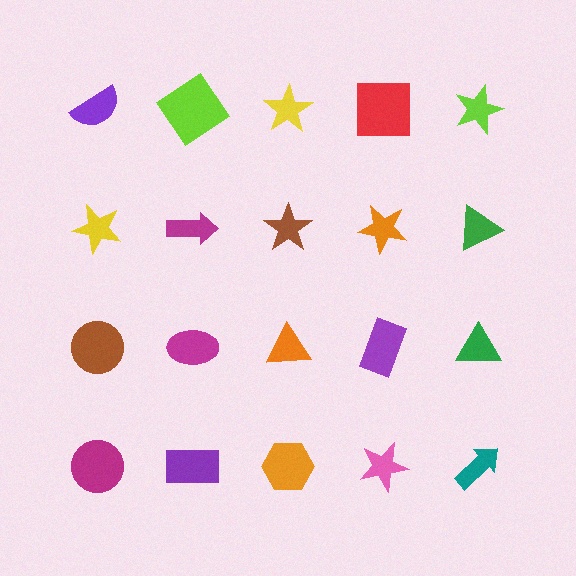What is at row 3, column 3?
An orange triangle.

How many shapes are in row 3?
5 shapes.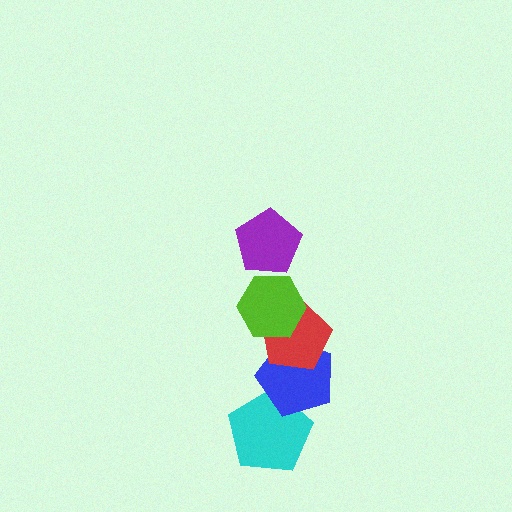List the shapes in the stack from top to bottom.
From top to bottom: the purple pentagon, the lime hexagon, the red pentagon, the blue pentagon, the cyan pentagon.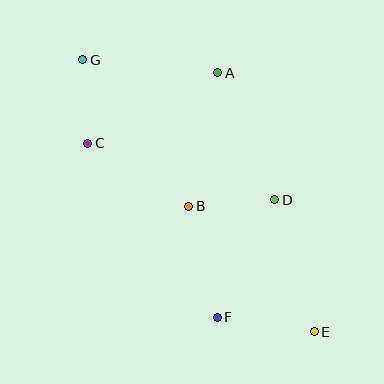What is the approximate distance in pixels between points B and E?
The distance between B and E is approximately 177 pixels.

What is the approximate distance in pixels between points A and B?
The distance between A and B is approximately 137 pixels.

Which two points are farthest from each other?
Points E and G are farthest from each other.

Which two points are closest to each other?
Points C and G are closest to each other.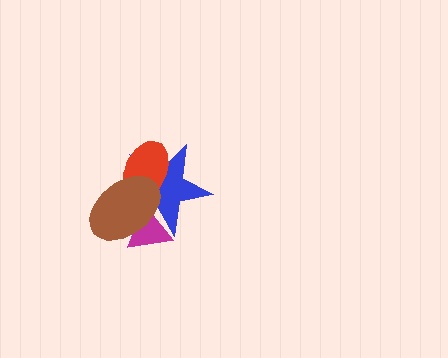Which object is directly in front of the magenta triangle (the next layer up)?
The blue star is directly in front of the magenta triangle.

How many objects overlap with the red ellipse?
2 objects overlap with the red ellipse.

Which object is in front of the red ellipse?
The brown ellipse is in front of the red ellipse.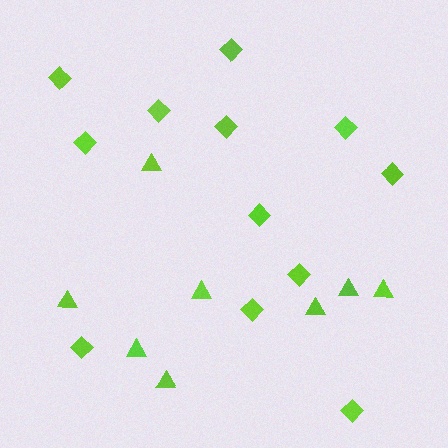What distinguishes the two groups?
There are 2 groups: one group of diamonds (12) and one group of triangles (8).